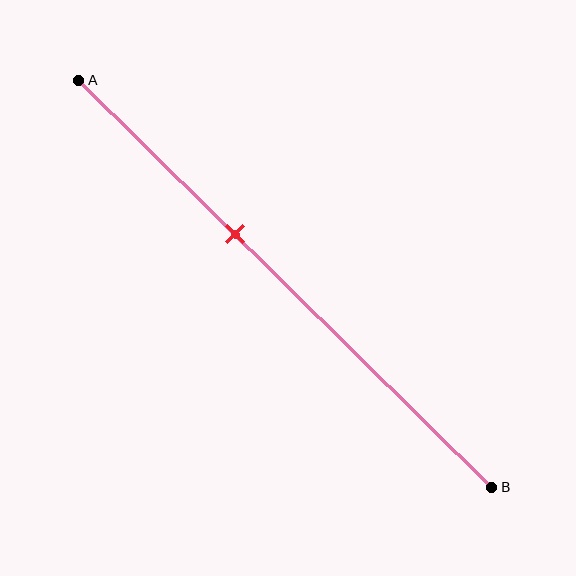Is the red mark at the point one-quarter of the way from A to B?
No, the mark is at about 40% from A, not at the 25% one-quarter point.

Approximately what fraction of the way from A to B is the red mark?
The red mark is approximately 40% of the way from A to B.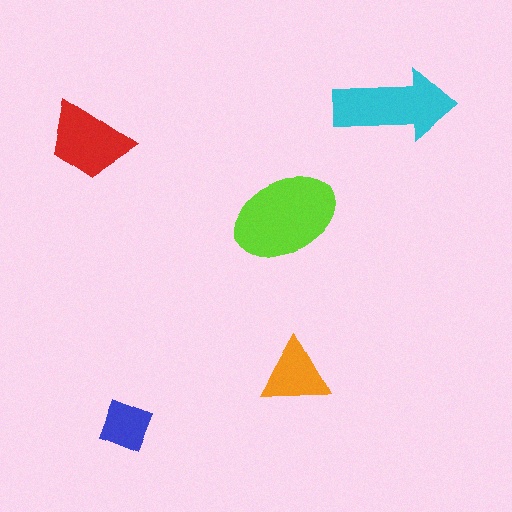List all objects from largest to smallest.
The lime ellipse, the cyan arrow, the red trapezoid, the orange triangle, the blue square.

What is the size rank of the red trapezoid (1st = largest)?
3rd.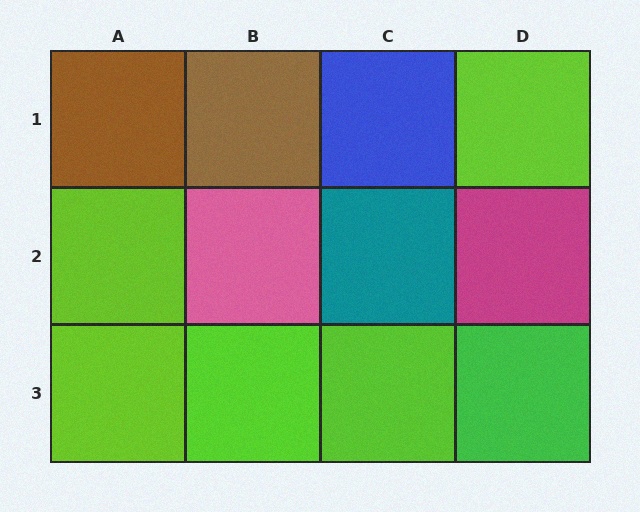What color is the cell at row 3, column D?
Green.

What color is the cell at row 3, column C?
Lime.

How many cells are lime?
5 cells are lime.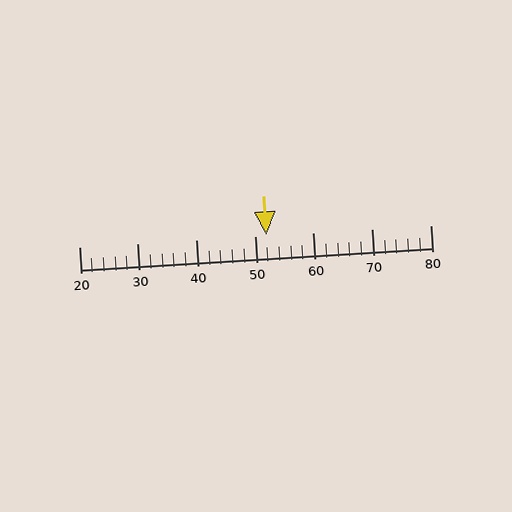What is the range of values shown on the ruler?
The ruler shows values from 20 to 80.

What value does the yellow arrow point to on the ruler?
The yellow arrow points to approximately 52.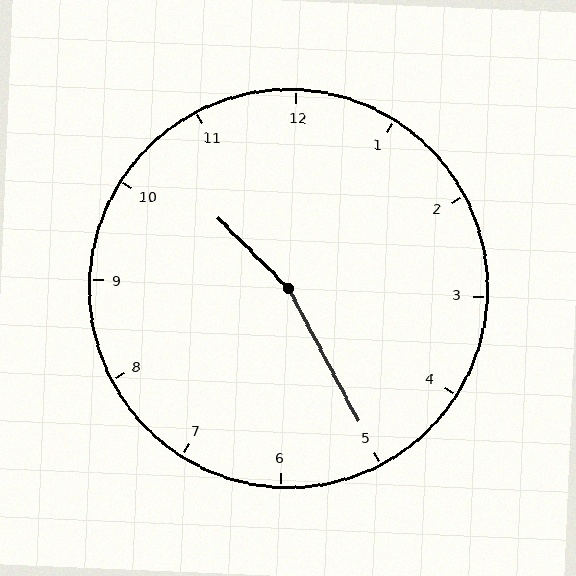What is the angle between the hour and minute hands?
Approximately 162 degrees.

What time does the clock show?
10:25.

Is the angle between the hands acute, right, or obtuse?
It is obtuse.